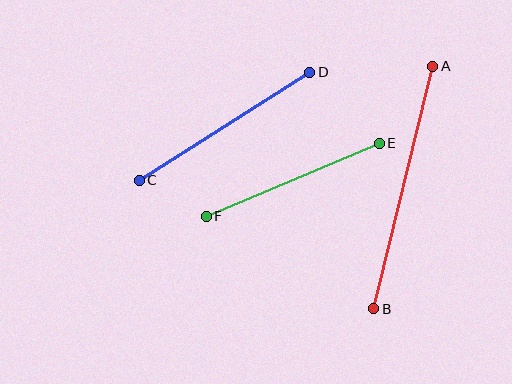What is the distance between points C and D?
The distance is approximately 202 pixels.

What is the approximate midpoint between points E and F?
The midpoint is at approximately (293, 180) pixels.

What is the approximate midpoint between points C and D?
The midpoint is at approximately (224, 126) pixels.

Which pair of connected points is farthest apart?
Points A and B are farthest apart.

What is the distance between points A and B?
The distance is approximately 250 pixels.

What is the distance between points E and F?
The distance is approximately 188 pixels.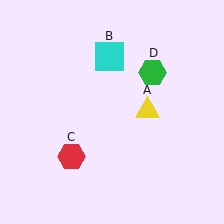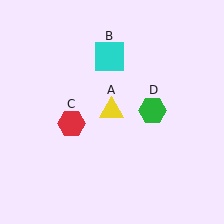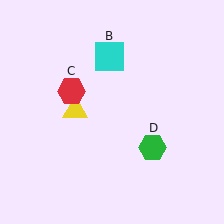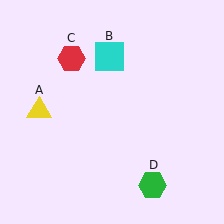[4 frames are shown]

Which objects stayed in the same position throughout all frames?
Cyan square (object B) remained stationary.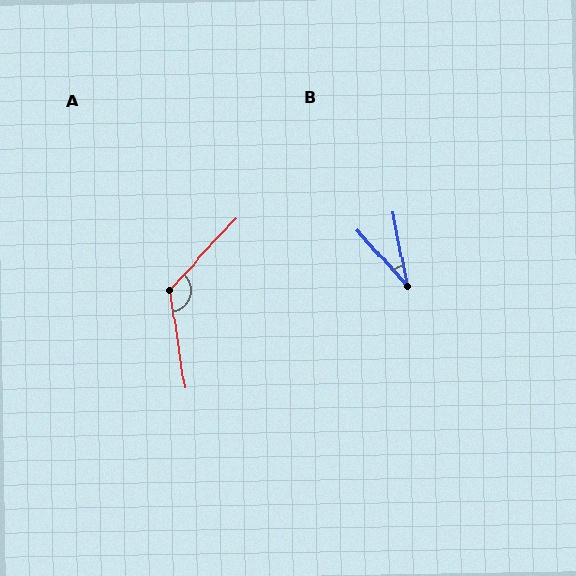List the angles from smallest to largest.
B (31°), A (129°).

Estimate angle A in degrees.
Approximately 129 degrees.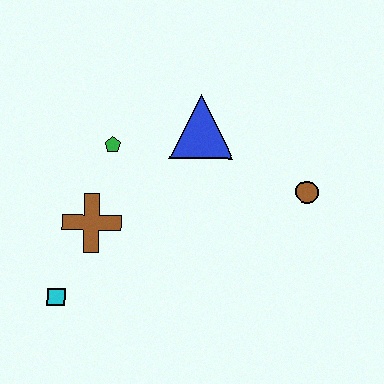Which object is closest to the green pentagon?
The brown cross is closest to the green pentagon.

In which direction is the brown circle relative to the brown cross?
The brown circle is to the right of the brown cross.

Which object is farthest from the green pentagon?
The brown circle is farthest from the green pentagon.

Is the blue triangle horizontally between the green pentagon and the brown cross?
No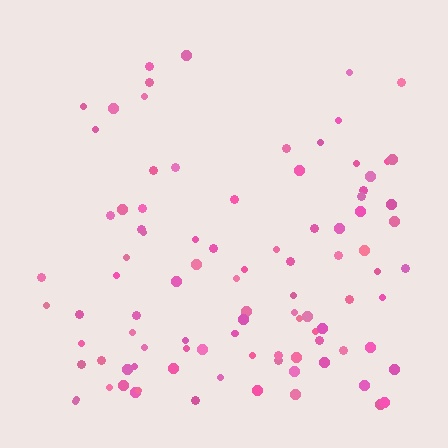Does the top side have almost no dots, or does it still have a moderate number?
Still a moderate number, just noticeably fewer than the bottom.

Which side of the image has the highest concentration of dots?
The bottom.